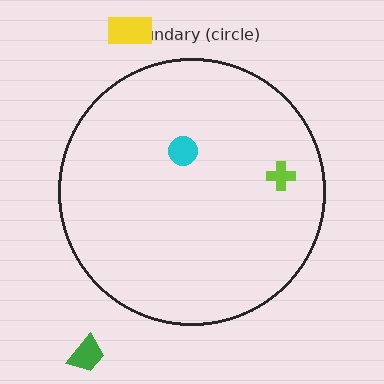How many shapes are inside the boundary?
2 inside, 2 outside.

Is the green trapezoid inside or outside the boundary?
Outside.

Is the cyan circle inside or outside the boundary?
Inside.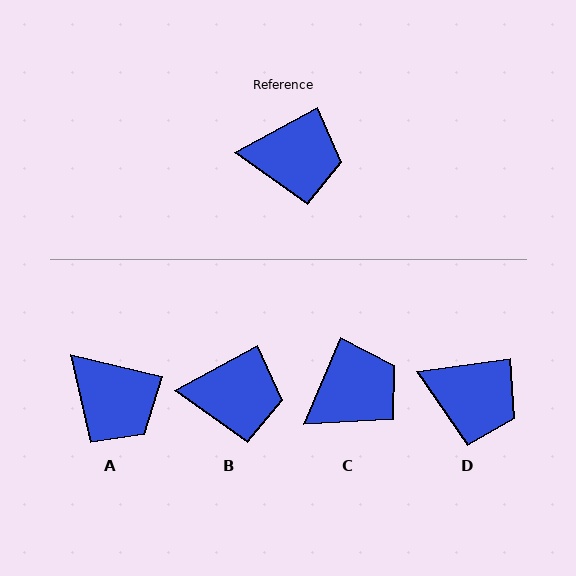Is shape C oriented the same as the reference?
No, it is off by about 38 degrees.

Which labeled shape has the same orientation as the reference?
B.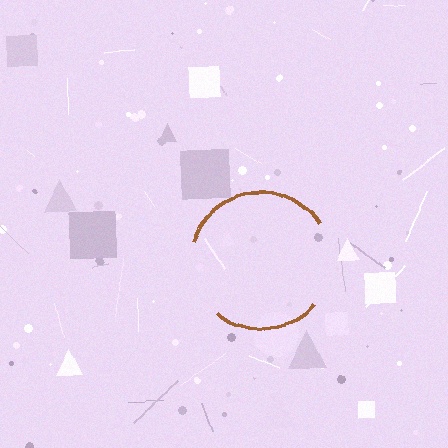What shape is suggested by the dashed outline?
The dashed outline suggests a circle.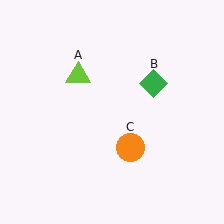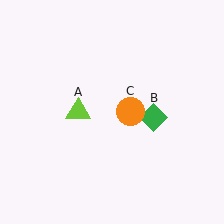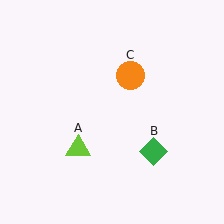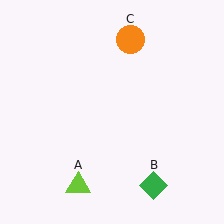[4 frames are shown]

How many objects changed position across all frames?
3 objects changed position: lime triangle (object A), green diamond (object B), orange circle (object C).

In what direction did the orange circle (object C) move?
The orange circle (object C) moved up.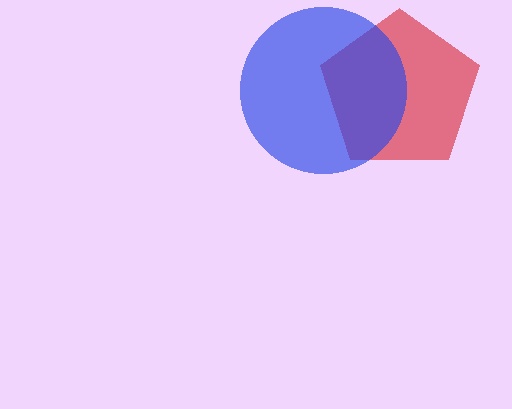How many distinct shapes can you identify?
There are 2 distinct shapes: a red pentagon, a blue circle.